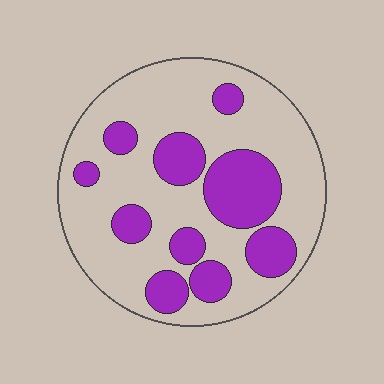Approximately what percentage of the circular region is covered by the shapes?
Approximately 30%.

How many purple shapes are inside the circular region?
10.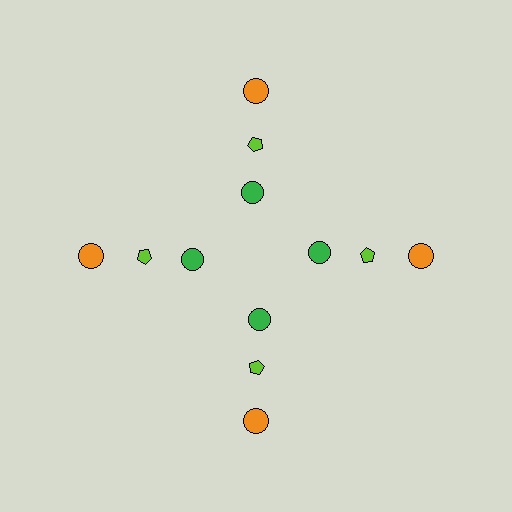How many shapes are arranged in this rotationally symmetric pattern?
There are 12 shapes, arranged in 4 groups of 3.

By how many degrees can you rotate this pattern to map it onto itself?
The pattern maps onto itself every 90 degrees of rotation.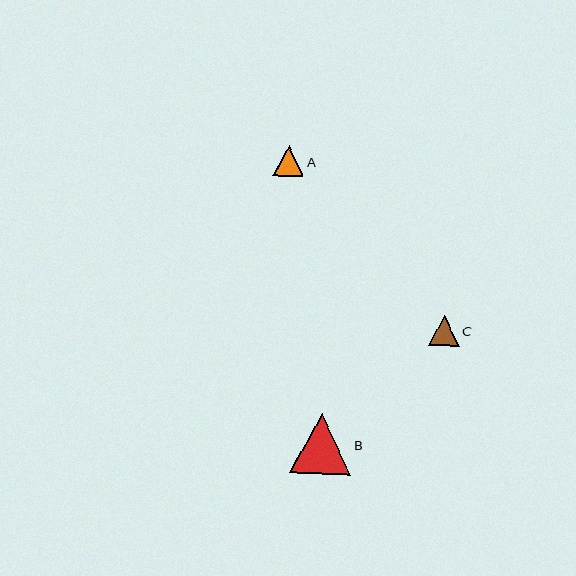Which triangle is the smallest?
Triangle C is the smallest with a size of approximately 30 pixels.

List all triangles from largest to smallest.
From largest to smallest: B, A, C.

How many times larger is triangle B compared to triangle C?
Triangle B is approximately 2.0 times the size of triangle C.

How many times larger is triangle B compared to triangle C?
Triangle B is approximately 2.0 times the size of triangle C.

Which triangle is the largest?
Triangle B is the largest with a size of approximately 61 pixels.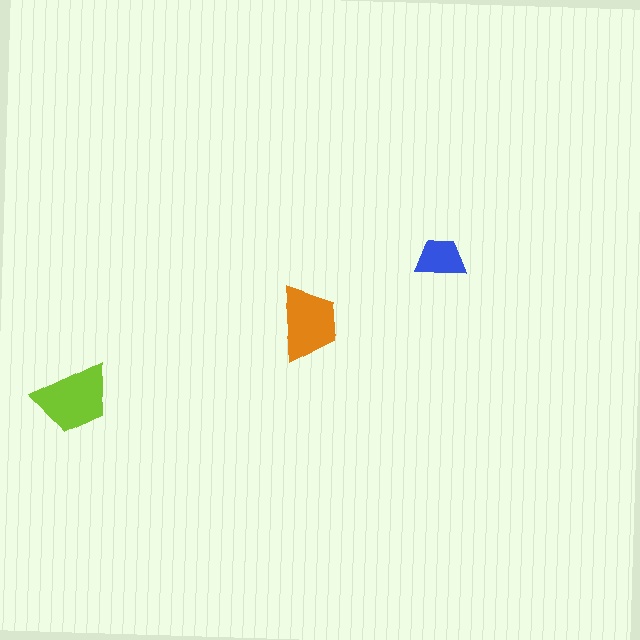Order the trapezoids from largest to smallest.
the lime one, the orange one, the blue one.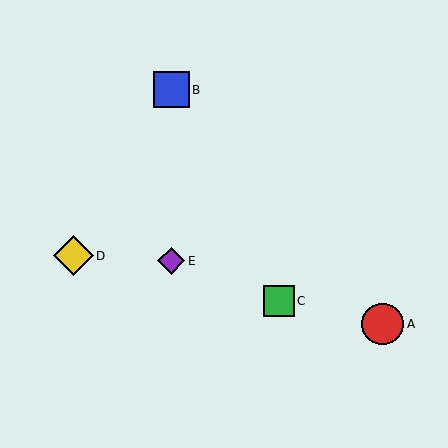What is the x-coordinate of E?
Object E is at x≈171.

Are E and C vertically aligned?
No, E is at x≈171 and C is at x≈279.